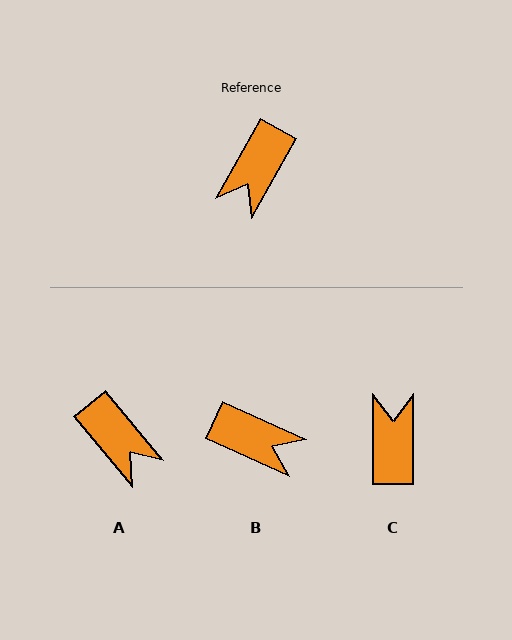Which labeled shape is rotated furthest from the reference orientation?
C, about 151 degrees away.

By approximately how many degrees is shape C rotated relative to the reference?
Approximately 151 degrees clockwise.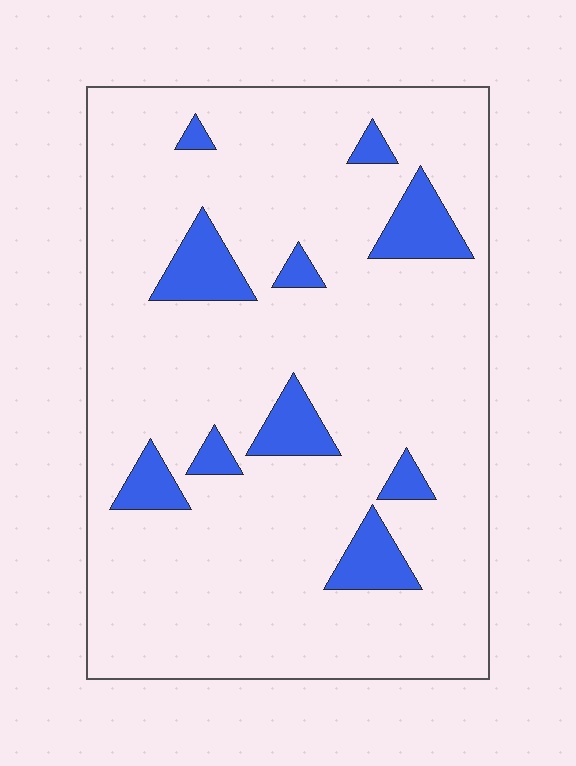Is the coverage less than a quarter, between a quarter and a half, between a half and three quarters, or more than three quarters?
Less than a quarter.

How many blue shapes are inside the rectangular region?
10.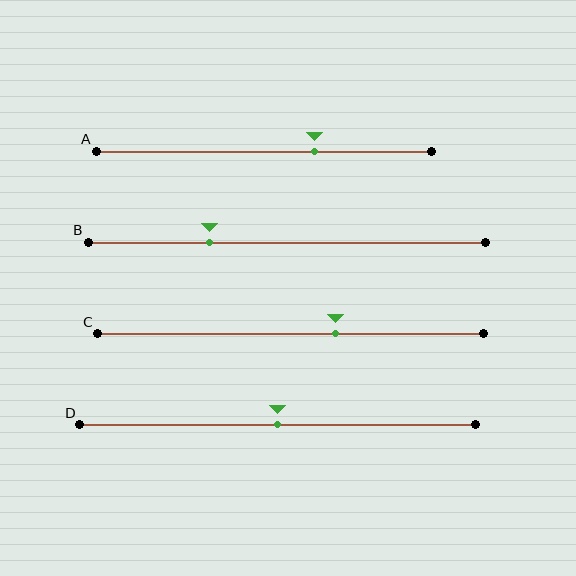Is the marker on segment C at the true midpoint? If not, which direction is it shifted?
No, the marker on segment C is shifted to the right by about 12% of the segment length.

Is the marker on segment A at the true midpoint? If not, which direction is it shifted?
No, the marker on segment A is shifted to the right by about 15% of the segment length.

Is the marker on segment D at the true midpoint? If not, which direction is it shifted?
Yes, the marker on segment D is at the true midpoint.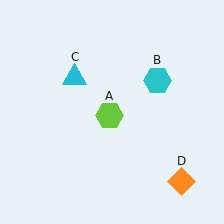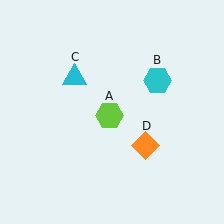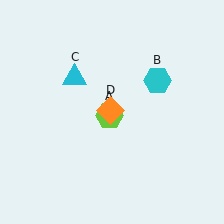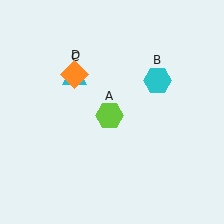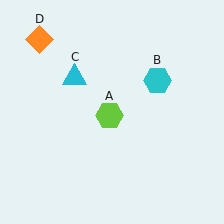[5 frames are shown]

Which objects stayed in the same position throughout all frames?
Lime hexagon (object A) and cyan hexagon (object B) and cyan triangle (object C) remained stationary.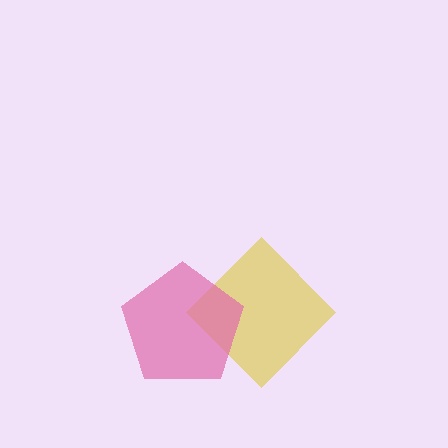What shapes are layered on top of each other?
The layered shapes are: a yellow diamond, a pink pentagon.